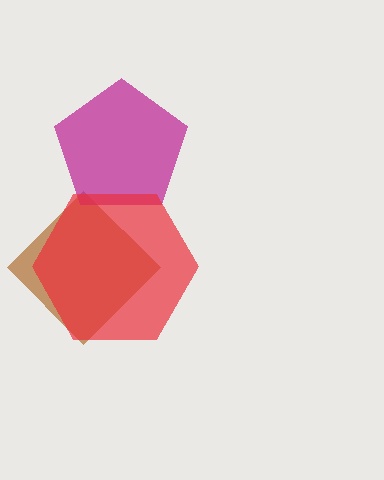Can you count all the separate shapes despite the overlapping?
Yes, there are 3 separate shapes.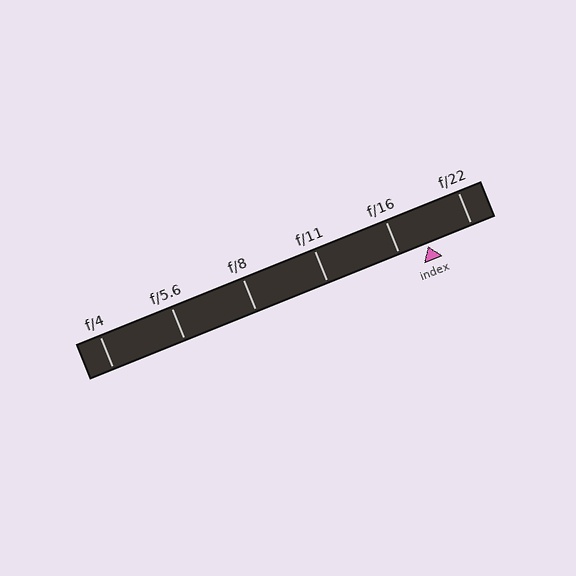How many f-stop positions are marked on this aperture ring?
There are 6 f-stop positions marked.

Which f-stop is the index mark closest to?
The index mark is closest to f/16.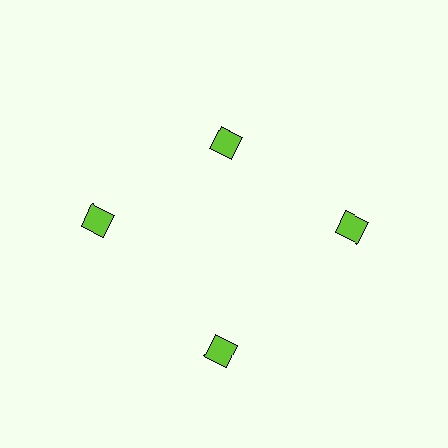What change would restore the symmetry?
The symmetry would be restored by moving it outward, back onto the ring so that all 4 diamonds sit at equal angles and equal distance from the center.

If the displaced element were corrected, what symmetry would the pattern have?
It would have 4-fold rotational symmetry — the pattern would map onto itself every 90 degrees.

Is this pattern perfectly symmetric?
No. The 4 lime diamonds are arranged in a ring, but one element near the 12 o'clock position is pulled inward toward the center, breaking the 4-fold rotational symmetry.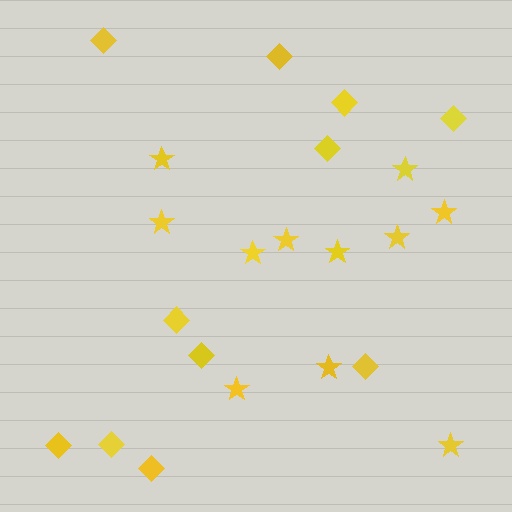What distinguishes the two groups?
There are 2 groups: one group of stars (11) and one group of diamonds (11).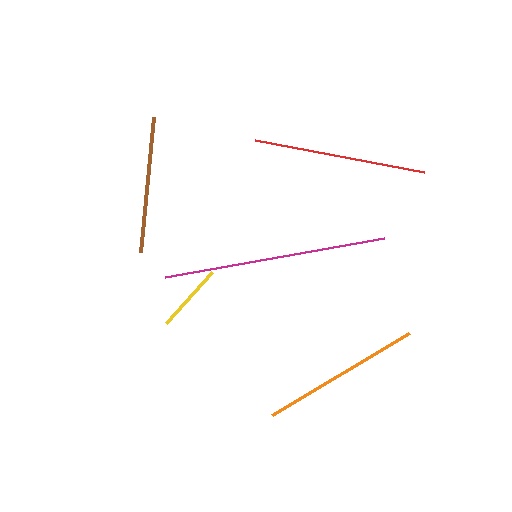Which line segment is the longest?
The magenta line is the longest at approximately 223 pixels.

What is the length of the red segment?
The red segment is approximately 172 pixels long.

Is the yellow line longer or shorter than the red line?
The red line is longer than the yellow line.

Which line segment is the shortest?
The yellow line is the shortest at approximately 69 pixels.